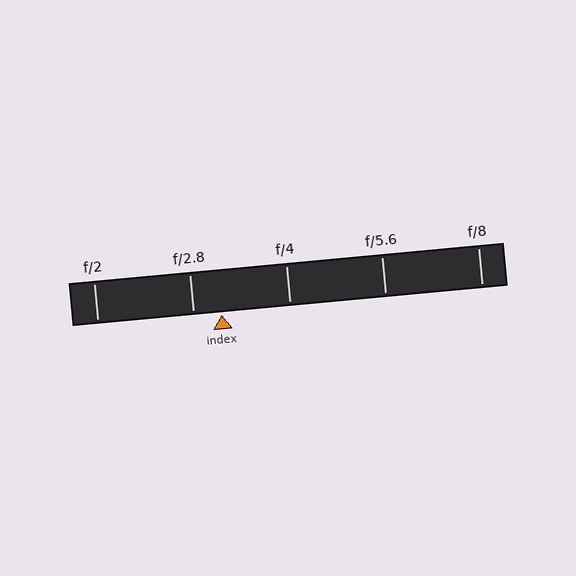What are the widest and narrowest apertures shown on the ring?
The widest aperture shown is f/2 and the narrowest is f/8.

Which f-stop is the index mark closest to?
The index mark is closest to f/2.8.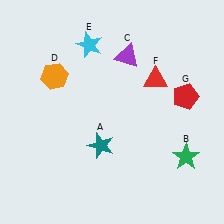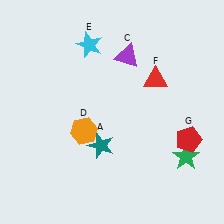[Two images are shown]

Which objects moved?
The objects that moved are: the orange hexagon (D), the red pentagon (G).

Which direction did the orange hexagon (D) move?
The orange hexagon (D) moved down.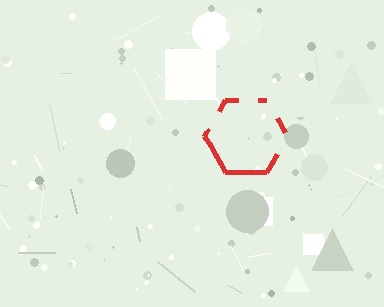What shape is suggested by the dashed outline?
The dashed outline suggests a hexagon.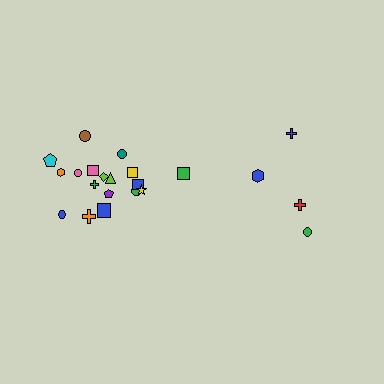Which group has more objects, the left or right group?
The left group.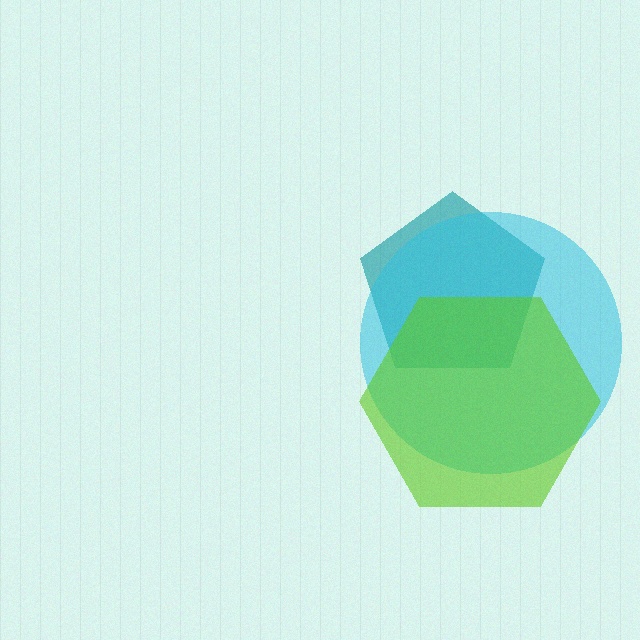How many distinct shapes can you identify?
There are 3 distinct shapes: a teal pentagon, a cyan circle, a lime hexagon.